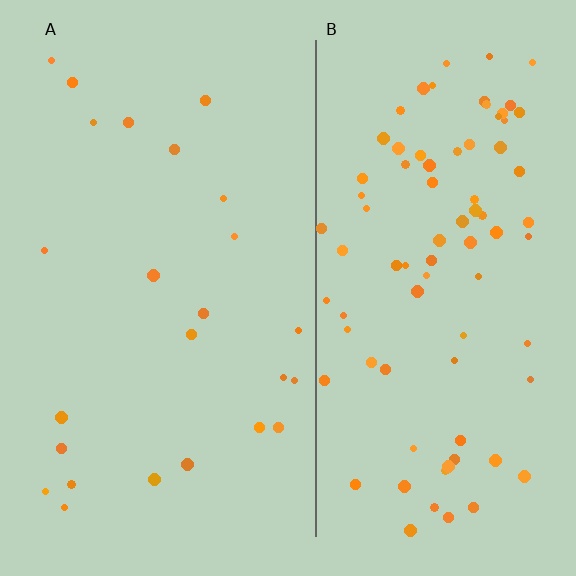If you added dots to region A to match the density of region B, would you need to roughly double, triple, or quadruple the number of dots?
Approximately triple.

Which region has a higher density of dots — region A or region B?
B (the right).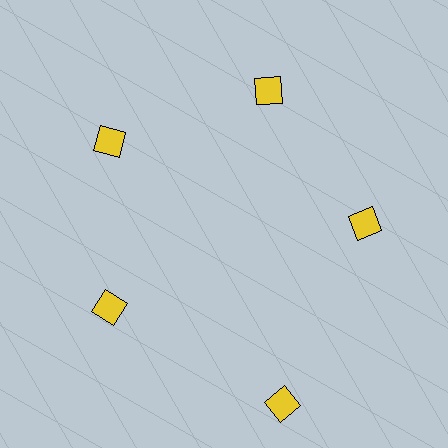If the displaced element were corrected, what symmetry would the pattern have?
It would have 5-fold rotational symmetry — the pattern would map onto itself every 72 degrees.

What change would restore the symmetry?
The symmetry would be restored by moving it inward, back onto the ring so that all 5 squares sit at equal angles and equal distance from the center.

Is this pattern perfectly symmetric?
No. The 5 yellow squares are arranged in a ring, but one element near the 5 o'clock position is pushed outward from the center, breaking the 5-fold rotational symmetry.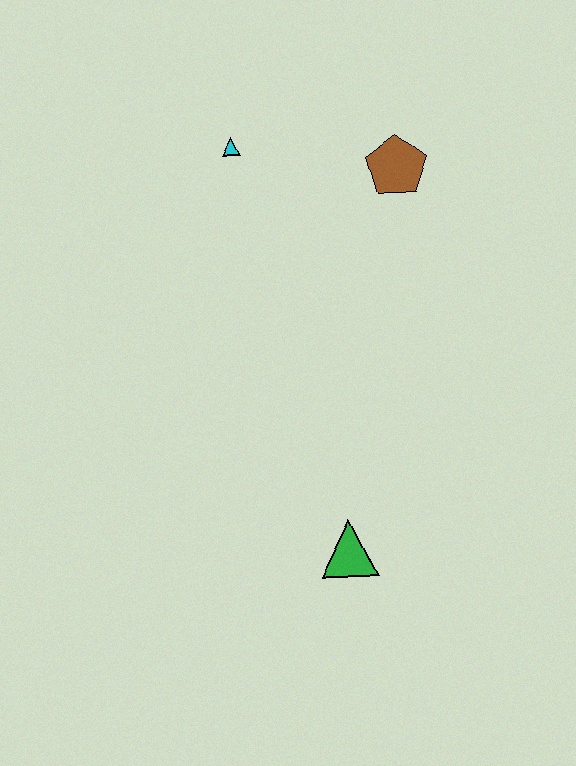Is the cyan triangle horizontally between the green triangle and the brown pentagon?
No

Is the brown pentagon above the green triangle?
Yes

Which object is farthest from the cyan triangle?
The green triangle is farthest from the cyan triangle.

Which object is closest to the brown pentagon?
The cyan triangle is closest to the brown pentagon.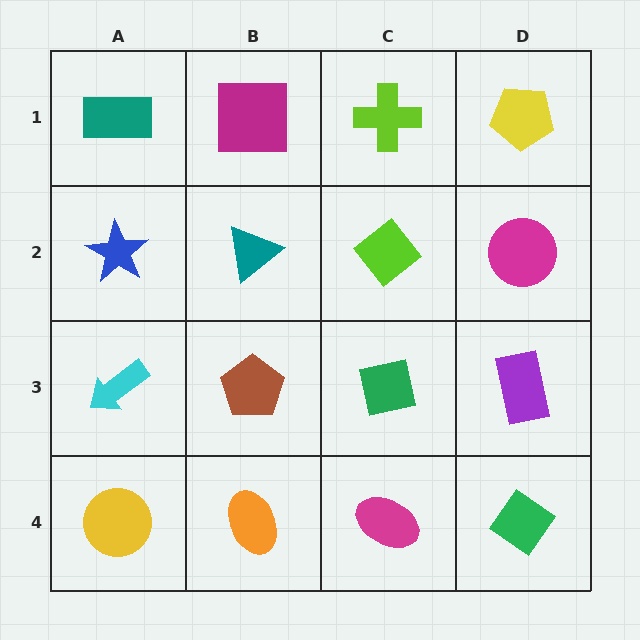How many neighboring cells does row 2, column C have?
4.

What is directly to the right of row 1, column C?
A yellow pentagon.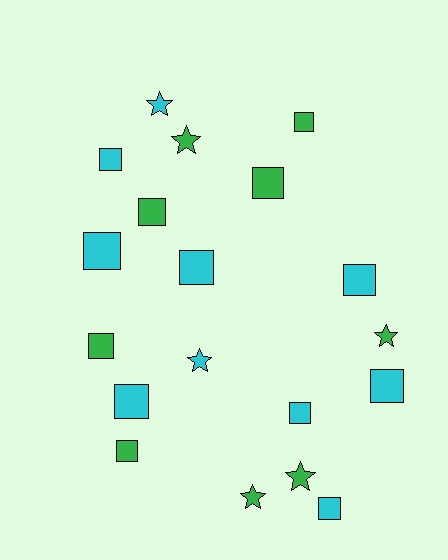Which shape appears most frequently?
Square, with 13 objects.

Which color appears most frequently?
Cyan, with 10 objects.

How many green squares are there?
There are 5 green squares.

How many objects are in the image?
There are 19 objects.